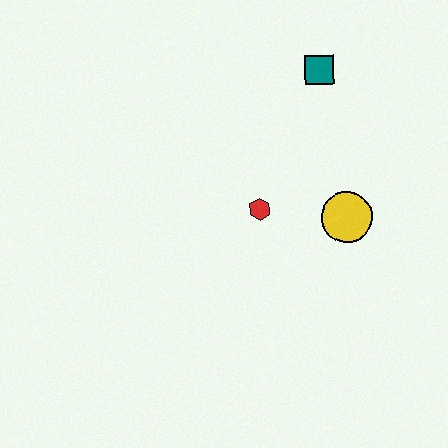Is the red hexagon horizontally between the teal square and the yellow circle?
No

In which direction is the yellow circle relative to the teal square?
The yellow circle is below the teal square.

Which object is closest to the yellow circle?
The red hexagon is closest to the yellow circle.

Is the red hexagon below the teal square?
Yes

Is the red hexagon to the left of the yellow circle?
Yes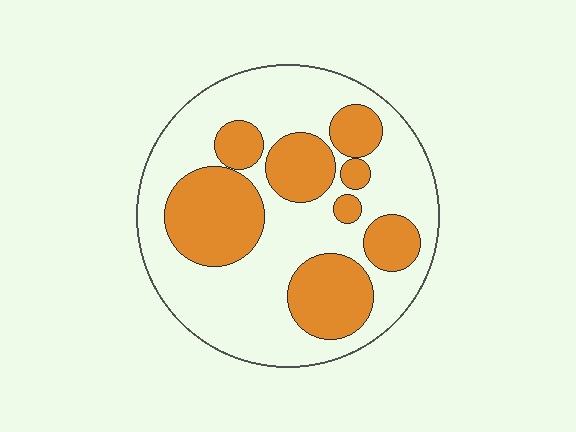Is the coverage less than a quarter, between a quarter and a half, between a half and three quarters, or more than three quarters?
Between a quarter and a half.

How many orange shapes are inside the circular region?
8.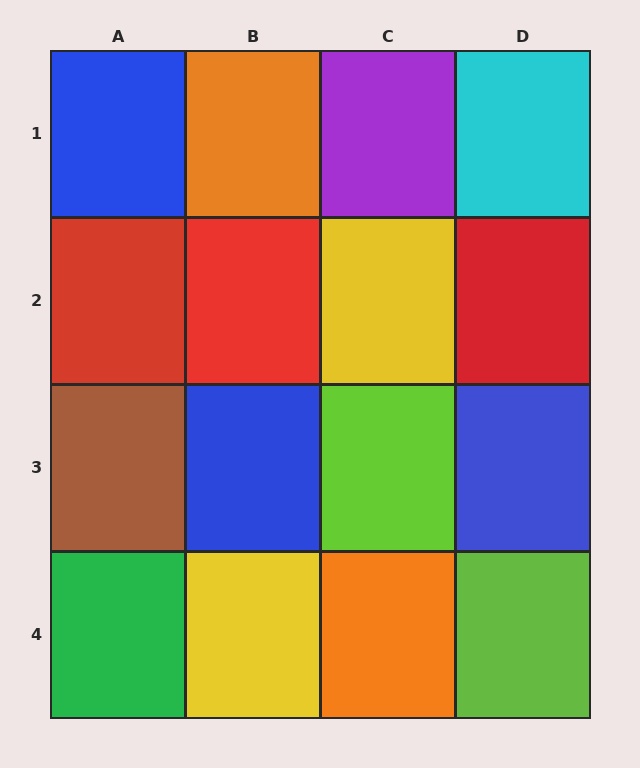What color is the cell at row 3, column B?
Blue.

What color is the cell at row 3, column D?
Blue.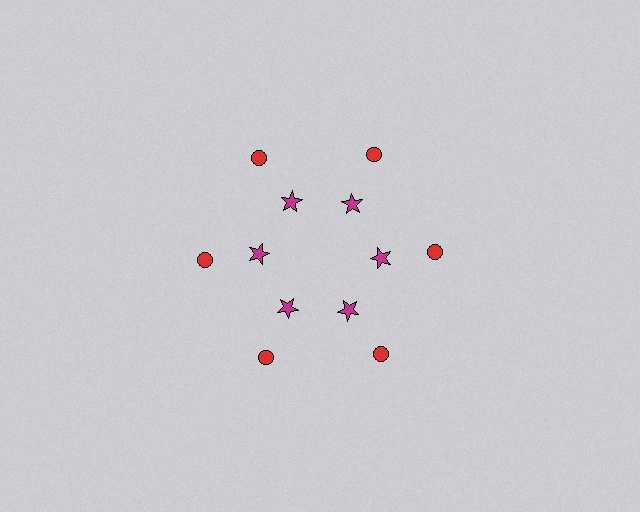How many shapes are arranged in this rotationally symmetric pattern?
There are 12 shapes, arranged in 6 groups of 2.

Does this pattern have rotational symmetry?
Yes, this pattern has 6-fold rotational symmetry. It looks the same after rotating 60 degrees around the center.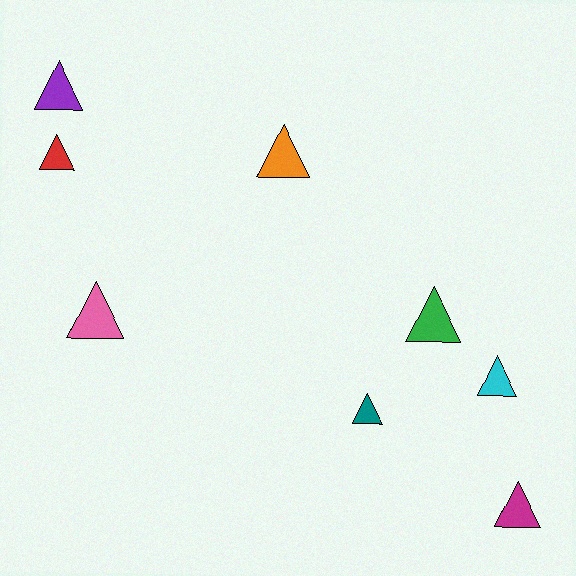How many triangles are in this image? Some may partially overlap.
There are 8 triangles.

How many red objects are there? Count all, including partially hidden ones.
There is 1 red object.